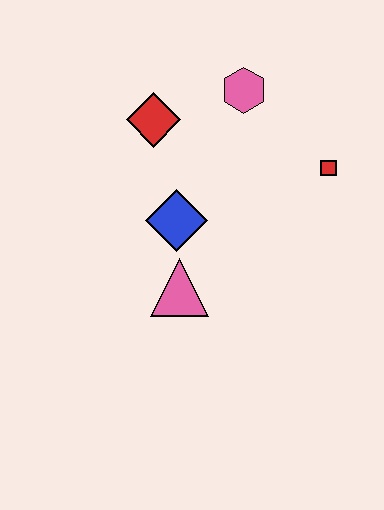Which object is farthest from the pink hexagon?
The pink triangle is farthest from the pink hexagon.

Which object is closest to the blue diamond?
The pink triangle is closest to the blue diamond.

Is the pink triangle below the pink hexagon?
Yes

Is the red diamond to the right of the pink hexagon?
No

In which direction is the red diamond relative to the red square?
The red diamond is to the left of the red square.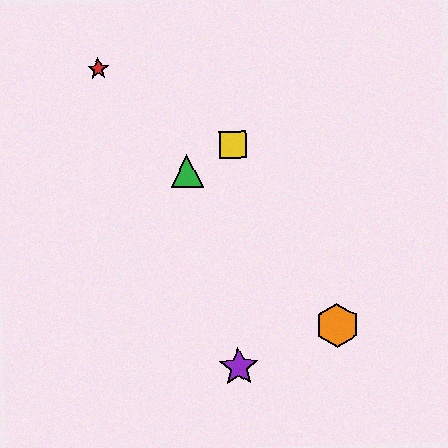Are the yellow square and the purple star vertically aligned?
Yes, both are at x≈233.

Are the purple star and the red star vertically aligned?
No, the purple star is at x≈239 and the red star is at x≈98.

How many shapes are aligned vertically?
3 shapes (the blue triangle, the yellow square, the purple star) are aligned vertically.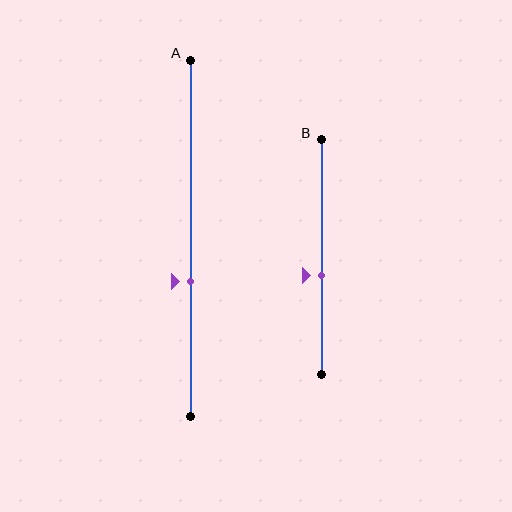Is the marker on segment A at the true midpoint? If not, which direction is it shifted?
No, the marker on segment A is shifted downward by about 12% of the segment length.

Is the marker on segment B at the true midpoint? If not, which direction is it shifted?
No, the marker on segment B is shifted downward by about 8% of the segment length.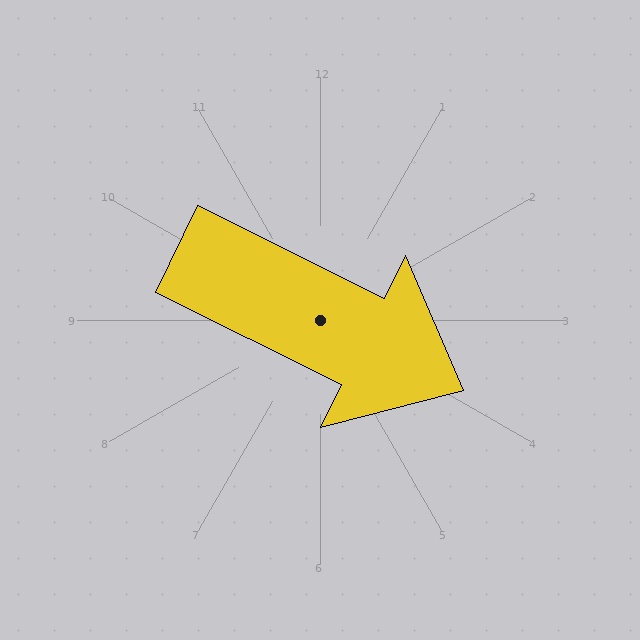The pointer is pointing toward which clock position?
Roughly 4 o'clock.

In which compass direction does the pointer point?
Southeast.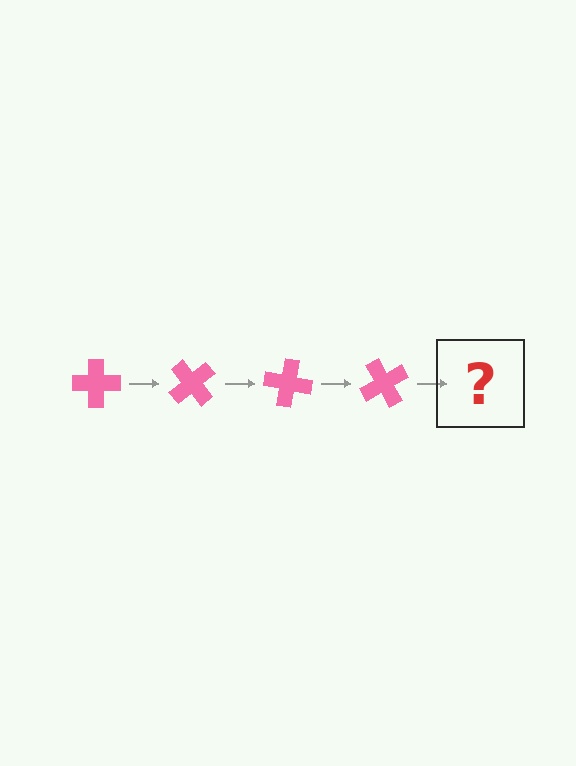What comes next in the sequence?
The next element should be a pink cross rotated 200 degrees.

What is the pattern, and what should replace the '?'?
The pattern is that the cross rotates 50 degrees each step. The '?' should be a pink cross rotated 200 degrees.